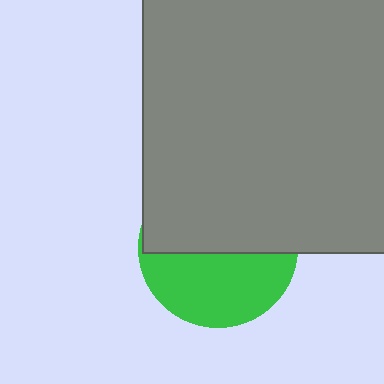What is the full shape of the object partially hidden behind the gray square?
The partially hidden object is a green circle.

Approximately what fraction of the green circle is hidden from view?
Roughly 54% of the green circle is hidden behind the gray square.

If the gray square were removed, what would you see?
You would see the complete green circle.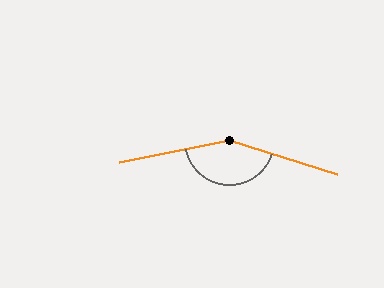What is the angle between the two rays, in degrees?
Approximately 151 degrees.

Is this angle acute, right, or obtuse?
It is obtuse.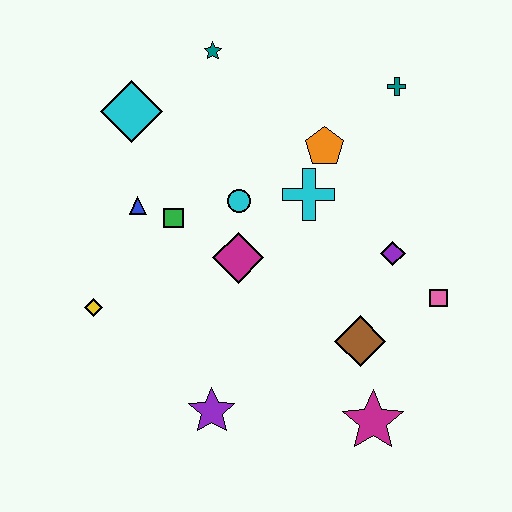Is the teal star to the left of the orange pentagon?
Yes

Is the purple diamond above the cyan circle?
No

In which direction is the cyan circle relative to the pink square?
The cyan circle is to the left of the pink square.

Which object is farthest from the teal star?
The magenta star is farthest from the teal star.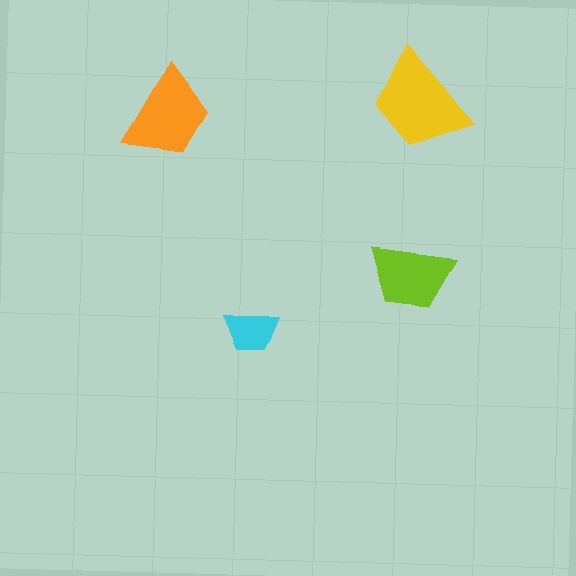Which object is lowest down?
The cyan trapezoid is bottommost.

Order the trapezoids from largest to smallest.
the yellow one, the orange one, the lime one, the cyan one.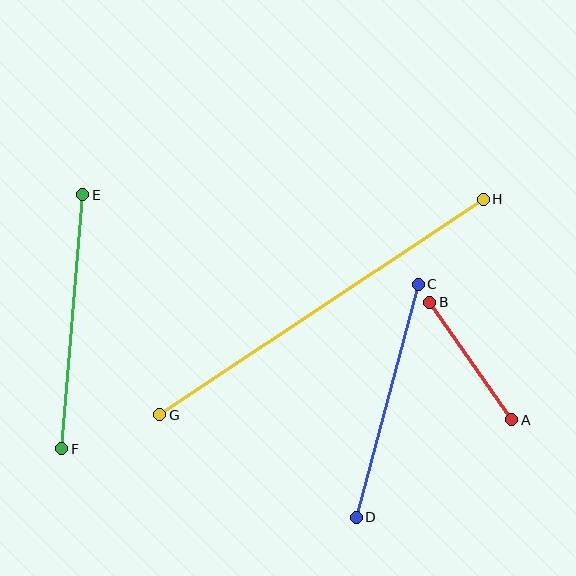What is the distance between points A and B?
The distance is approximately 144 pixels.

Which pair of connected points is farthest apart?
Points G and H are farthest apart.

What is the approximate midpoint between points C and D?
The midpoint is at approximately (387, 401) pixels.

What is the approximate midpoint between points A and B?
The midpoint is at approximately (471, 361) pixels.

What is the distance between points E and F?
The distance is approximately 255 pixels.